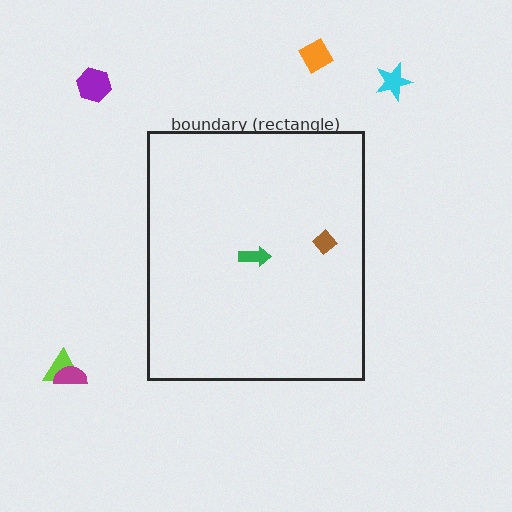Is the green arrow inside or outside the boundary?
Inside.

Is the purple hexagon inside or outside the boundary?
Outside.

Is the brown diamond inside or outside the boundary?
Inside.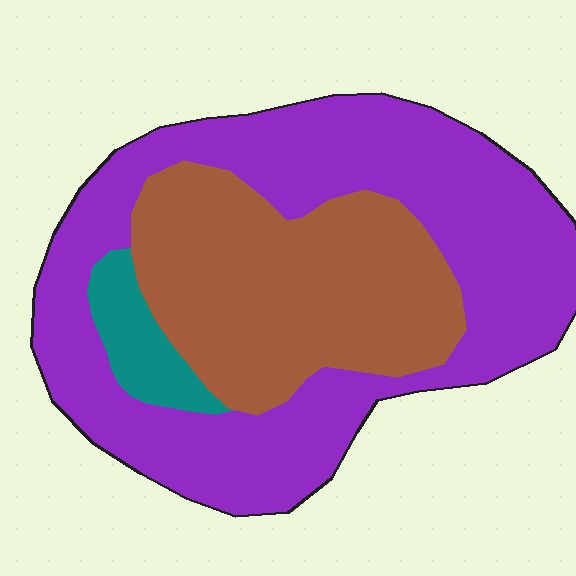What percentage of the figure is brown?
Brown takes up about three eighths (3/8) of the figure.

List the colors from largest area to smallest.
From largest to smallest: purple, brown, teal.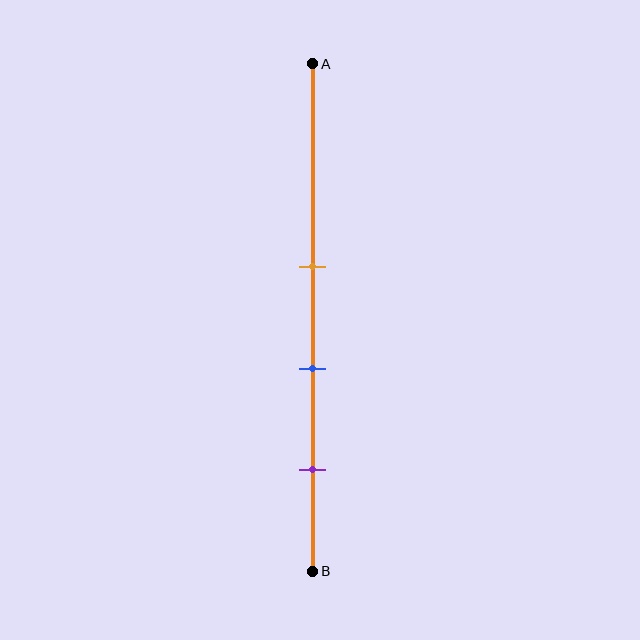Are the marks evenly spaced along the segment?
Yes, the marks are approximately evenly spaced.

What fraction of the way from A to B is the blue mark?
The blue mark is approximately 60% (0.6) of the way from A to B.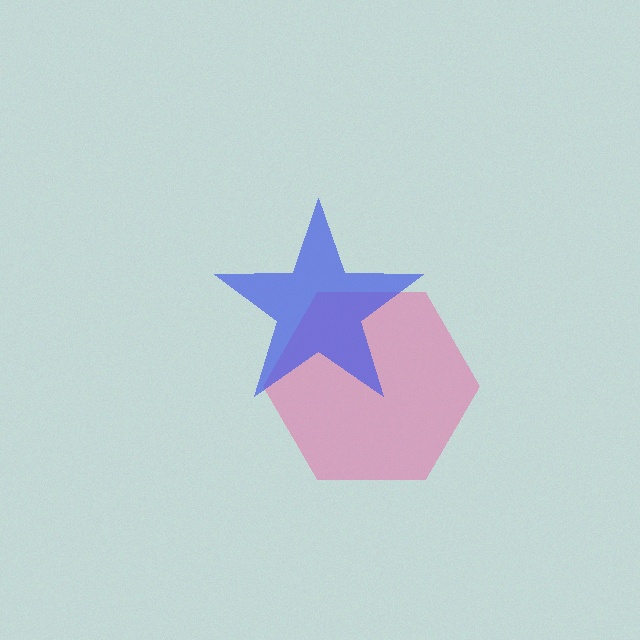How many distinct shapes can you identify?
There are 2 distinct shapes: a pink hexagon, a blue star.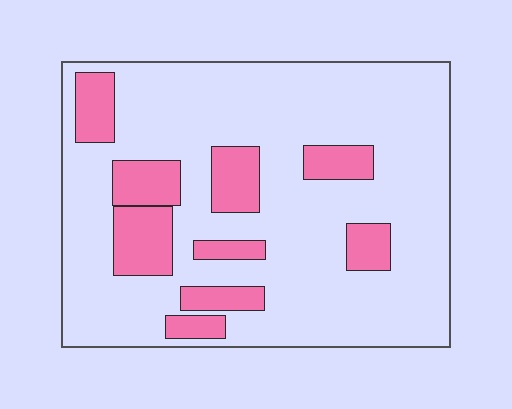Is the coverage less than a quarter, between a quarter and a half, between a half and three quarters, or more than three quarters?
Less than a quarter.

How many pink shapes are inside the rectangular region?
9.